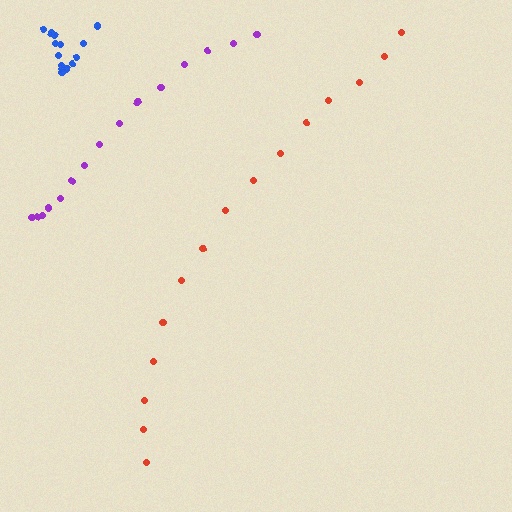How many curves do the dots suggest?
There are 3 distinct paths.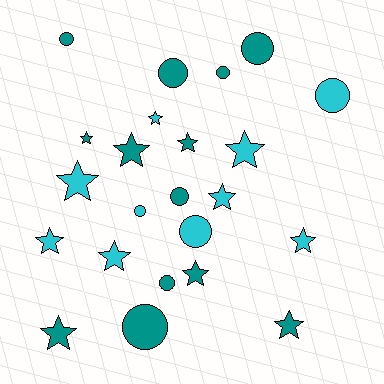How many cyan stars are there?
There are 7 cyan stars.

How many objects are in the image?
There are 23 objects.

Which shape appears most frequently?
Star, with 13 objects.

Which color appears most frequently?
Teal, with 13 objects.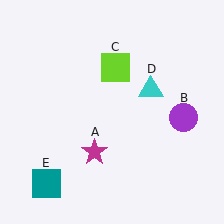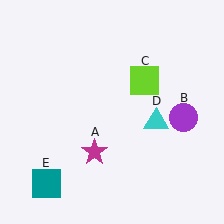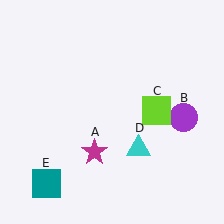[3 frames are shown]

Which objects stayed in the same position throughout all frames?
Magenta star (object A) and purple circle (object B) and teal square (object E) remained stationary.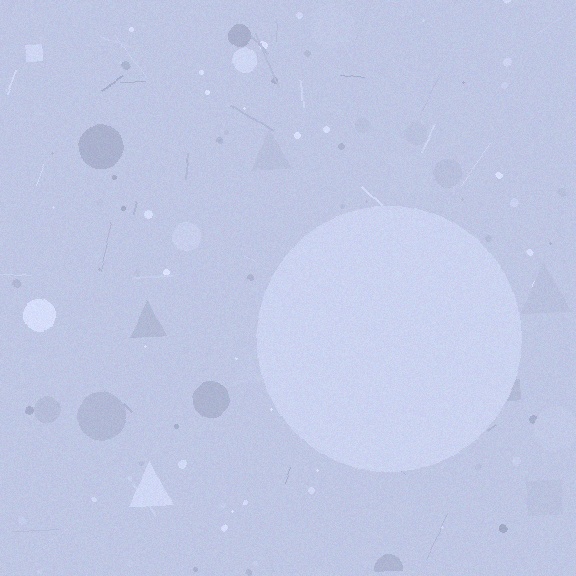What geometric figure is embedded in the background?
A circle is embedded in the background.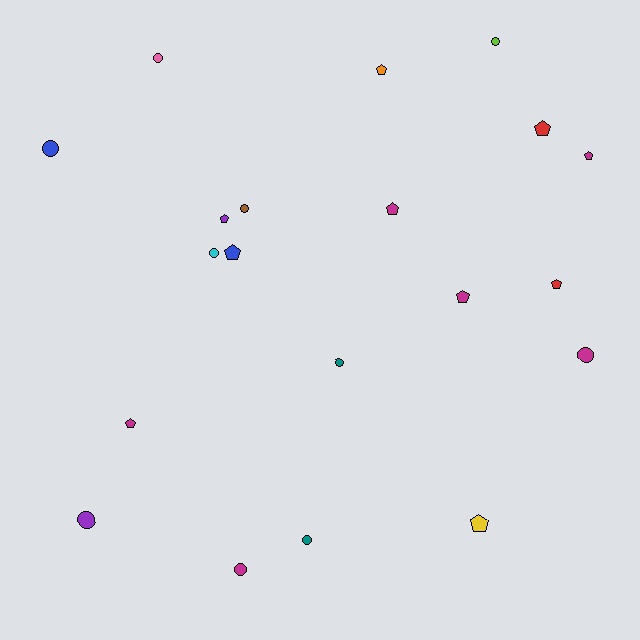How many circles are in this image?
There are 10 circles.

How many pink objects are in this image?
There is 1 pink object.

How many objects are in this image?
There are 20 objects.